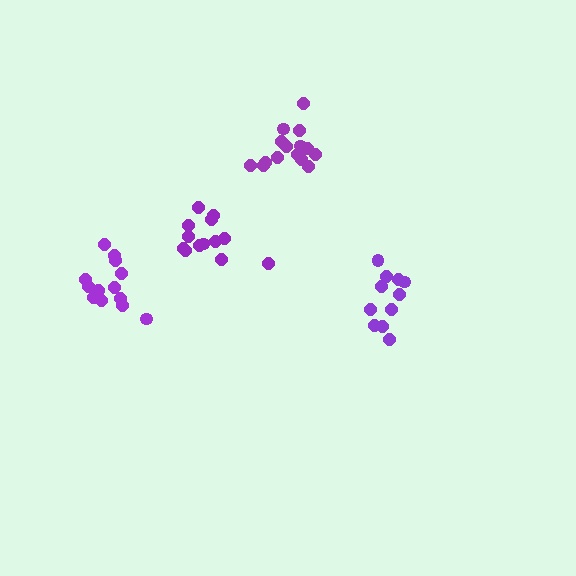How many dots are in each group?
Group 1: 11 dots, Group 2: 15 dots, Group 3: 13 dots, Group 4: 13 dots (52 total).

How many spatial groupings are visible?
There are 4 spatial groupings.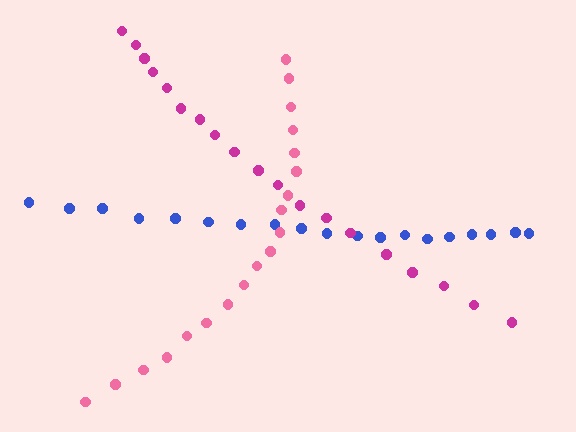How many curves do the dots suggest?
There are 3 distinct paths.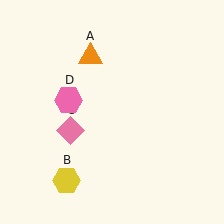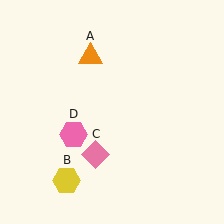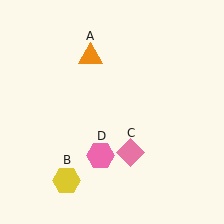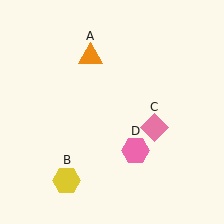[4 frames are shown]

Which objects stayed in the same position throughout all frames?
Orange triangle (object A) and yellow hexagon (object B) remained stationary.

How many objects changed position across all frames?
2 objects changed position: pink diamond (object C), pink hexagon (object D).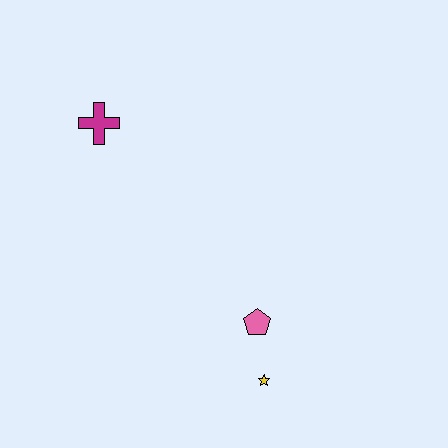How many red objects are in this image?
There are no red objects.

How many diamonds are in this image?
There are no diamonds.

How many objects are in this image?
There are 3 objects.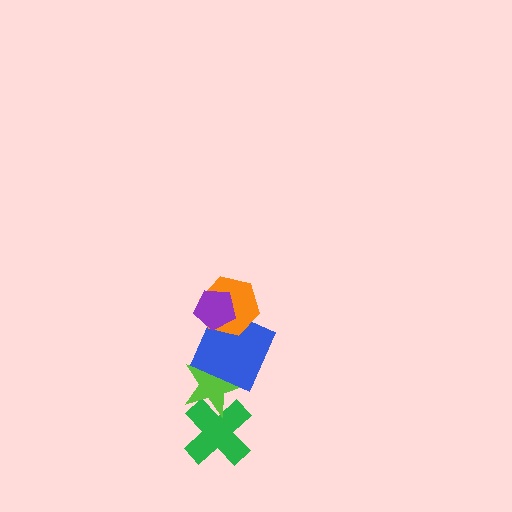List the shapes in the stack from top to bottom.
From top to bottom: the purple pentagon, the orange hexagon, the blue square, the lime star, the green cross.